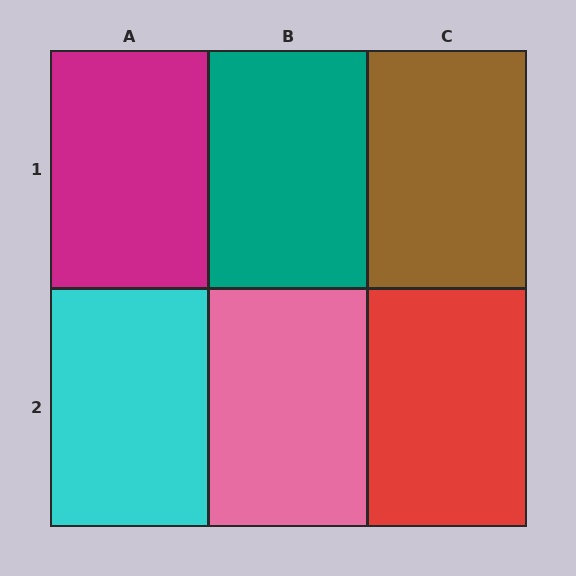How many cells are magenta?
1 cell is magenta.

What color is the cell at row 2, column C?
Red.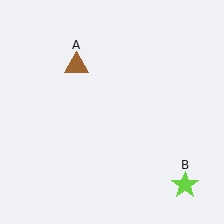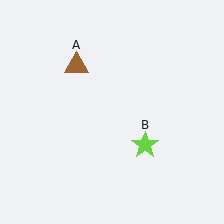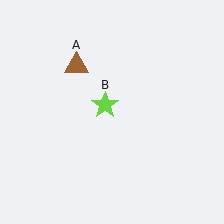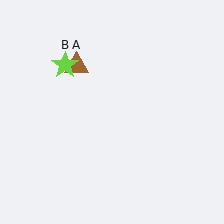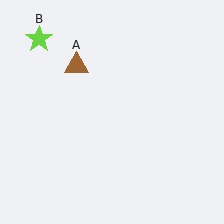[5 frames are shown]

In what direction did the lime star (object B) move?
The lime star (object B) moved up and to the left.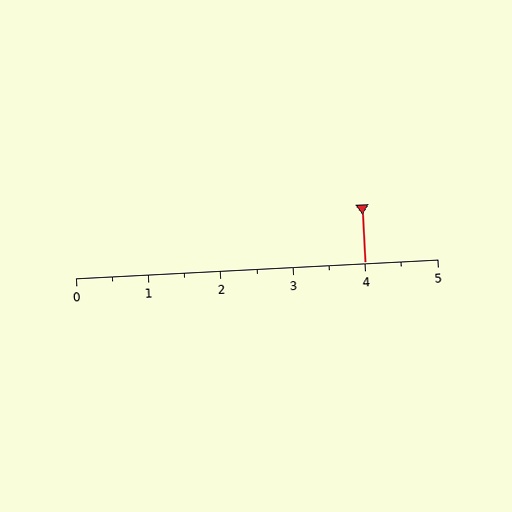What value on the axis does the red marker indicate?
The marker indicates approximately 4.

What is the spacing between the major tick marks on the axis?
The major ticks are spaced 1 apart.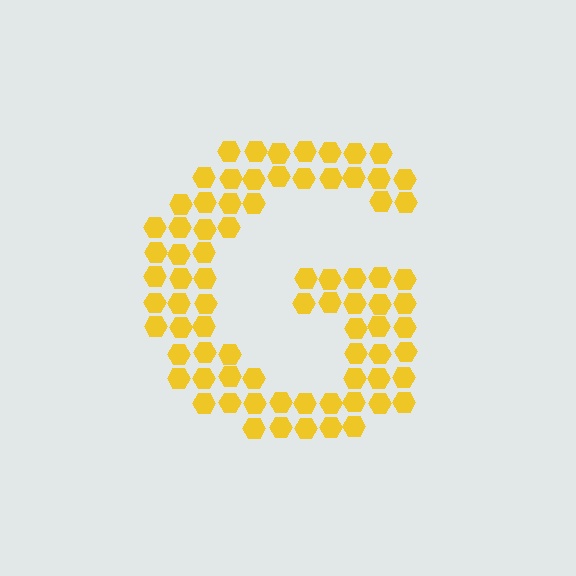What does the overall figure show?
The overall figure shows the letter G.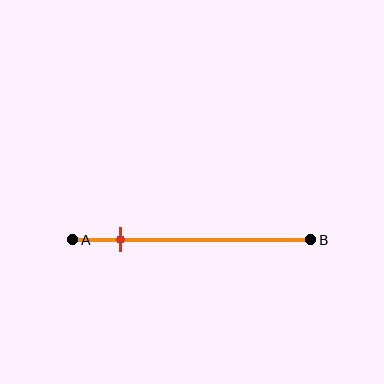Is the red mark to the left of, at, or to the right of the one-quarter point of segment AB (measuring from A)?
The red mark is to the left of the one-quarter point of segment AB.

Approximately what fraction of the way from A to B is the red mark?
The red mark is approximately 20% of the way from A to B.